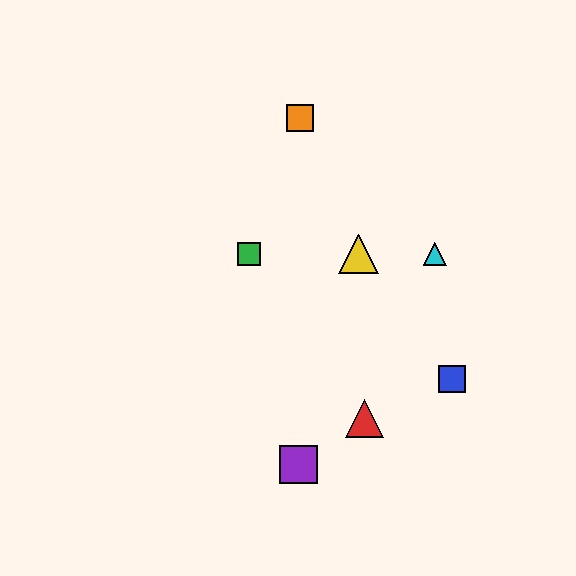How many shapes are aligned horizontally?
3 shapes (the green square, the yellow triangle, the cyan triangle) are aligned horizontally.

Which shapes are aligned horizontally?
The green square, the yellow triangle, the cyan triangle are aligned horizontally.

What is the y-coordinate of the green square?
The green square is at y≈254.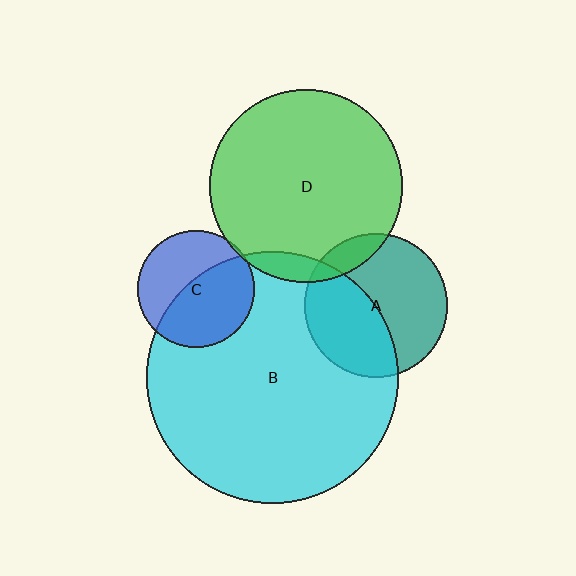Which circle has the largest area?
Circle B (cyan).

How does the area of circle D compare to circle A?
Approximately 1.8 times.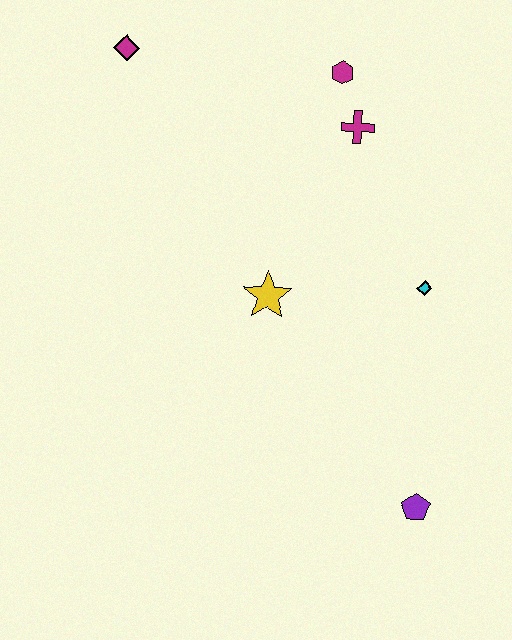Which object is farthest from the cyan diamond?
The magenta diamond is farthest from the cyan diamond.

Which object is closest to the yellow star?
The cyan diamond is closest to the yellow star.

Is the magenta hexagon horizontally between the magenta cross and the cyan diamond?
No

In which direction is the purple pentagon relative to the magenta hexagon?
The purple pentagon is below the magenta hexagon.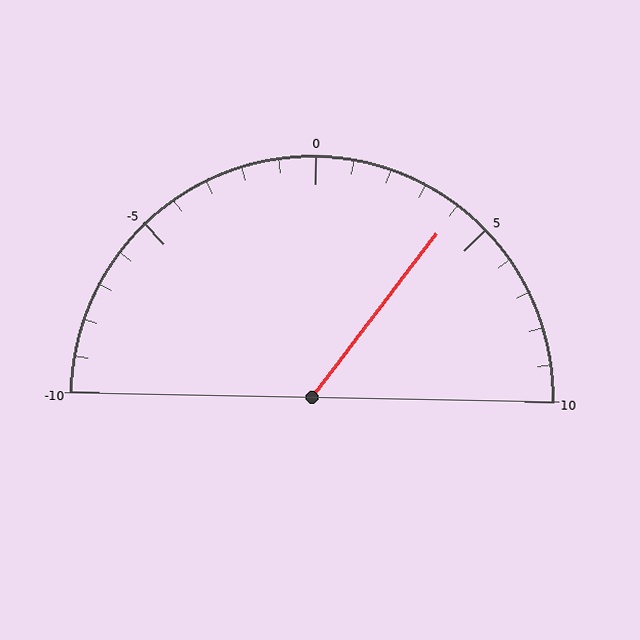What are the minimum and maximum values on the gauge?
The gauge ranges from -10 to 10.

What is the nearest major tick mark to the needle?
The nearest major tick mark is 5.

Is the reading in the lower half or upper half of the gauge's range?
The reading is in the upper half of the range (-10 to 10).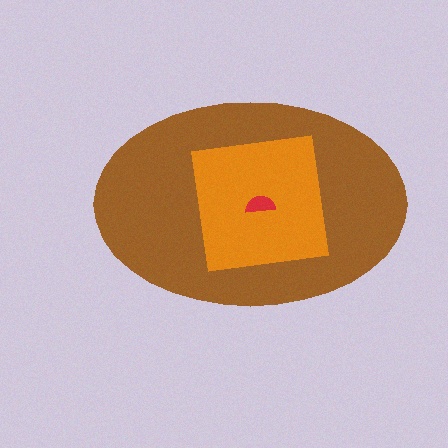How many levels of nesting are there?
3.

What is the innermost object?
The red semicircle.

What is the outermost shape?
The brown ellipse.